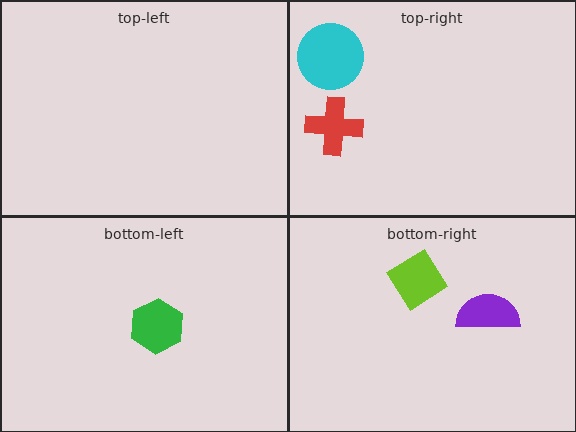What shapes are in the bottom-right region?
The lime diamond, the purple semicircle.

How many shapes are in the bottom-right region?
2.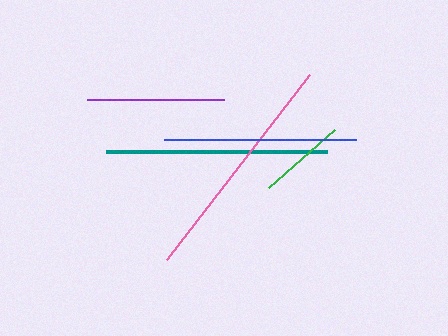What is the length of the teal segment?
The teal segment is approximately 220 pixels long.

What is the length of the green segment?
The green segment is approximately 88 pixels long.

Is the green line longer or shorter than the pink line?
The pink line is longer than the green line.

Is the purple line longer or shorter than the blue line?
The blue line is longer than the purple line.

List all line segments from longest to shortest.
From longest to shortest: pink, teal, blue, purple, green.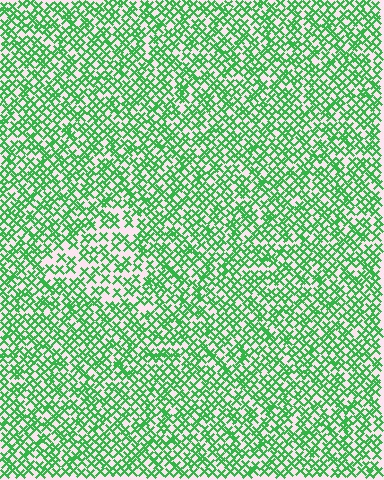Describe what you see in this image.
The image contains small green elements arranged at two different densities. A triangle-shaped region is visible where the elements are less densely packed than the surrounding area.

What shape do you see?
I see a triangle.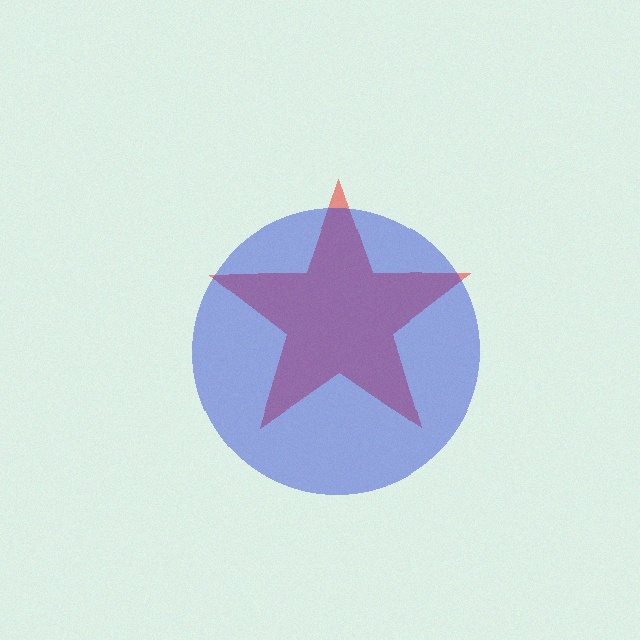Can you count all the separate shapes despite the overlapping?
Yes, there are 2 separate shapes.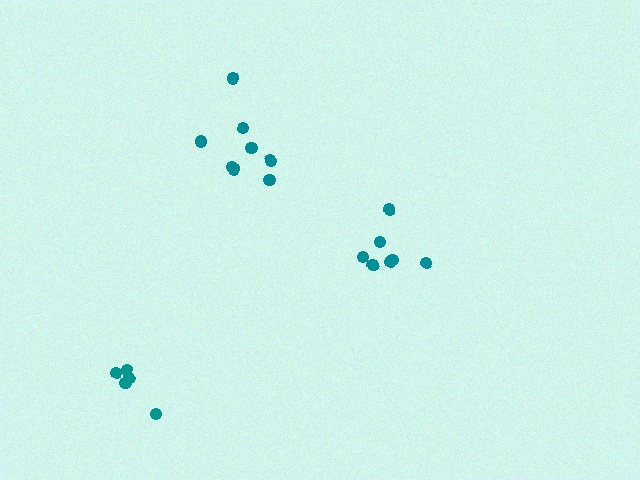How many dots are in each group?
Group 1: 7 dots, Group 2: 5 dots, Group 3: 8 dots (20 total).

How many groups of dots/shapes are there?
There are 3 groups.